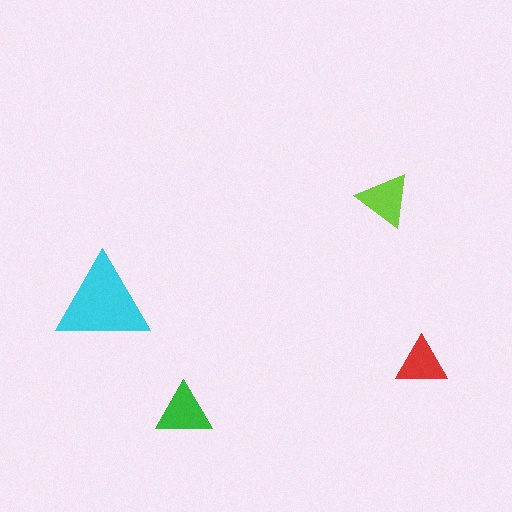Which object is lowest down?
The green triangle is bottommost.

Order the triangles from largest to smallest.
the cyan one, the green one, the lime one, the red one.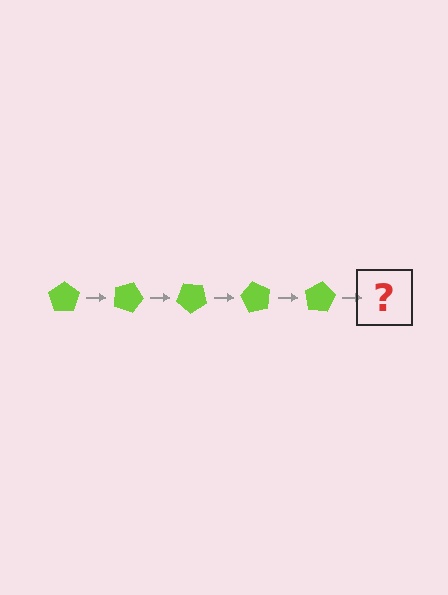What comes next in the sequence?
The next element should be a lime pentagon rotated 100 degrees.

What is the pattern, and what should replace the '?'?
The pattern is that the pentagon rotates 20 degrees each step. The '?' should be a lime pentagon rotated 100 degrees.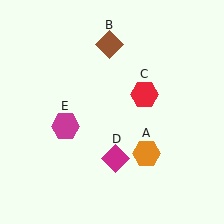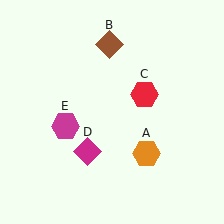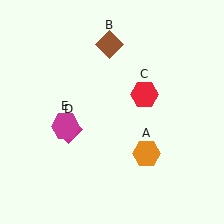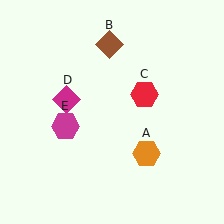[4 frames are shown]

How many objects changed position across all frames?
1 object changed position: magenta diamond (object D).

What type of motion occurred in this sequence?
The magenta diamond (object D) rotated clockwise around the center of the scene.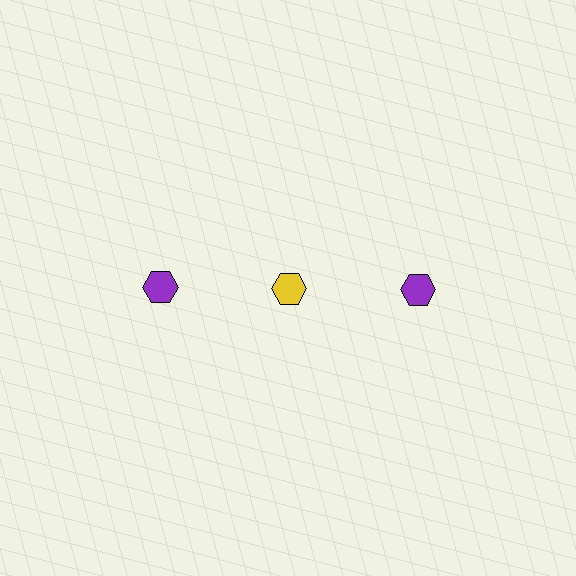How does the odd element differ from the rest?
It has a different color: yellow instead of purple.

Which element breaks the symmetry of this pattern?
The yellow hexagon in the top row, second from left column breaks the symmetry. All other shapes are purple hexagons.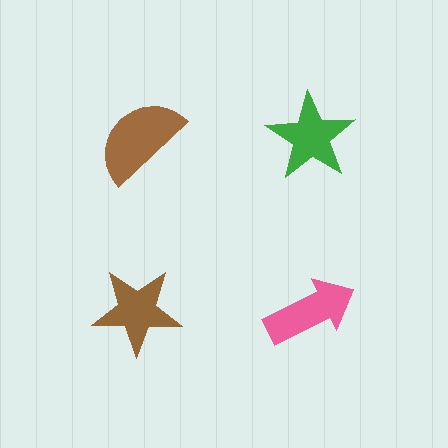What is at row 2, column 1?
A brown star.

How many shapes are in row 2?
2 shapes.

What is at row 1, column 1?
A brown semicircle.